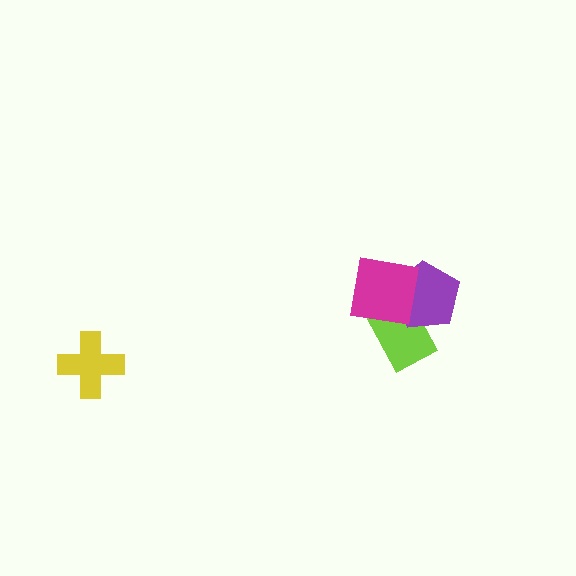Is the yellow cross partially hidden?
No, no other shape covers it.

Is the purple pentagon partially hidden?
Yes, it is partially covered by another shape.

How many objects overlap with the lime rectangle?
2 objects overlap with the lime rectangle.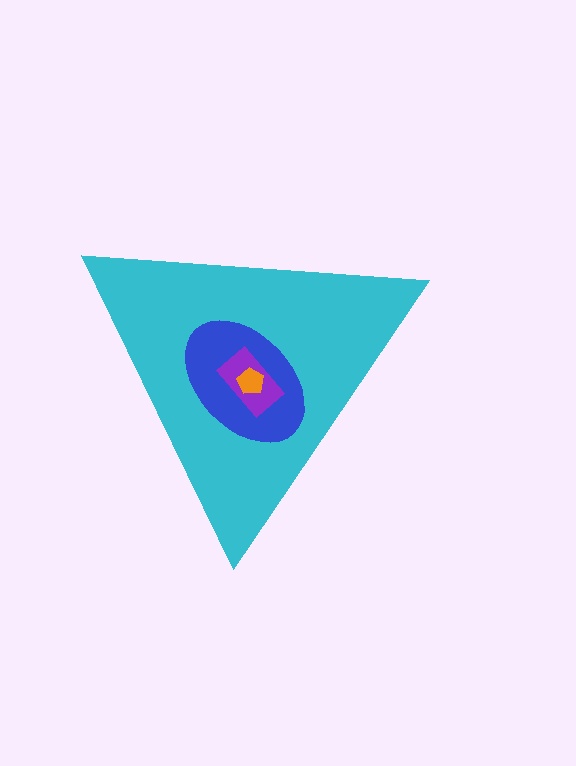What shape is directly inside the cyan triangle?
The blue ellipse.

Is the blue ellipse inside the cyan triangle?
Yes.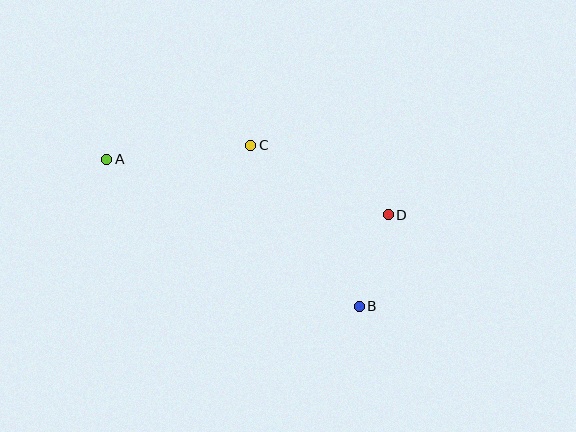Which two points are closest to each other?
Points B and D are closest to each other.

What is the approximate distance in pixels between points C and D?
The distance between C and D is approximately 154 pixels.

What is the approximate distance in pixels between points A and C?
The distance between A and C is approximately 145 pixels.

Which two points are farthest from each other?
Points A and B are farthest from each other.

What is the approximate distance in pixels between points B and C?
The distance between B and C is approximately 194 pixels.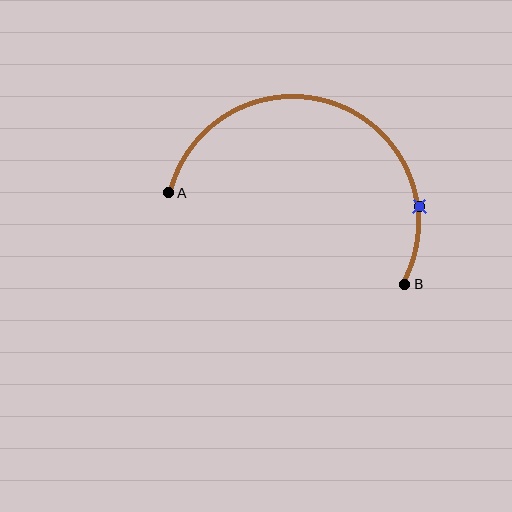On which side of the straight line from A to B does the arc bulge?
The arc bulges above the straight line connecting A and B.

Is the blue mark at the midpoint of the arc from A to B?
No. The blue mark lies on the arc but is closer to endpoint B. The arc midpoint would be at the point on the curve equidistant along the arc from both A and B.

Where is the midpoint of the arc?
The arc midpoint is the point on the curve farthest from the straight line joining A and B. It sits above that line.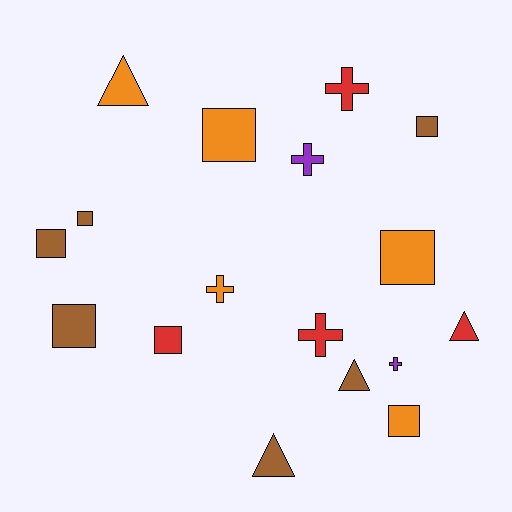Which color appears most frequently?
Brown, with 6 objects.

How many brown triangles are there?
There are 2 brown triangles.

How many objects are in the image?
There are 17 objects.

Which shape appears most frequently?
Square, with 8 objects.